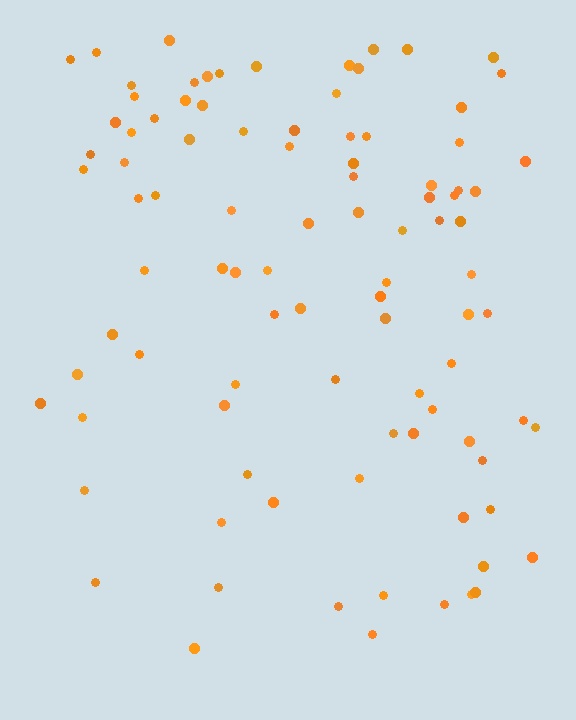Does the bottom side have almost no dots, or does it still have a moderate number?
Still a moderate number, just noticeably fewer than the top.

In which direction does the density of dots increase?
From bottom to top, with the top side densest.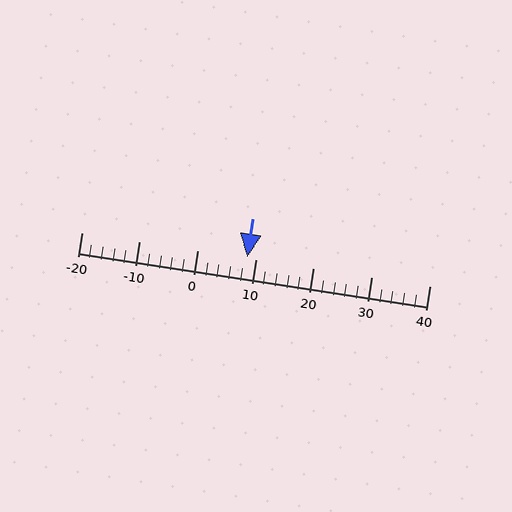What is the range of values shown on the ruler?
The ruler shows values from -20 to 40.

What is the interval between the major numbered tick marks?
The major tick marks are spaced 10 units apart.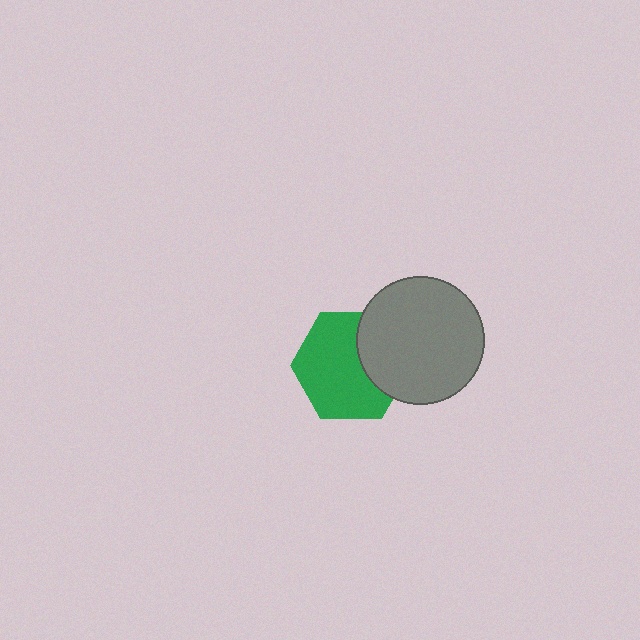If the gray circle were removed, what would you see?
You would see the complete green hexagon.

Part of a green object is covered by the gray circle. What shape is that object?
It is a hexagon.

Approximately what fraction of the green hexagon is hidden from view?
Roughly 31% of the green hexagon is hidden behind the gray circle.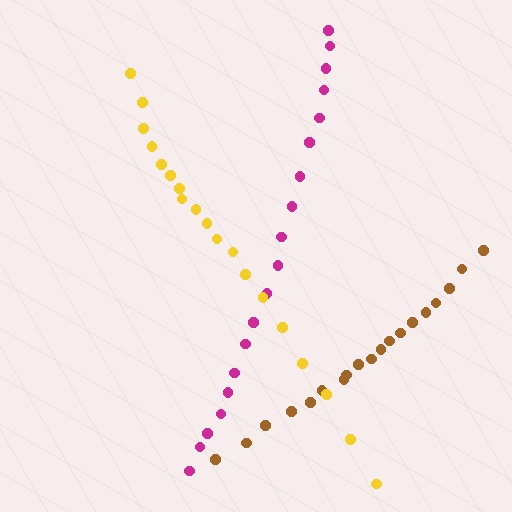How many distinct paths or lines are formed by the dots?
There are 3 distinct paths.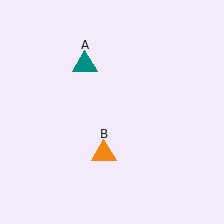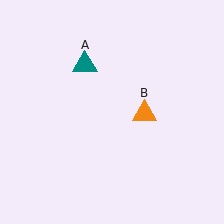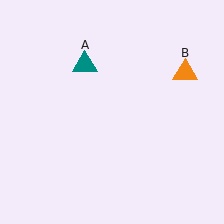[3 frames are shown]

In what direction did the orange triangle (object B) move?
The orange triangle (object B) moved up and to the right.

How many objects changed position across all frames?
1 object changed position: orange triangle (object B).